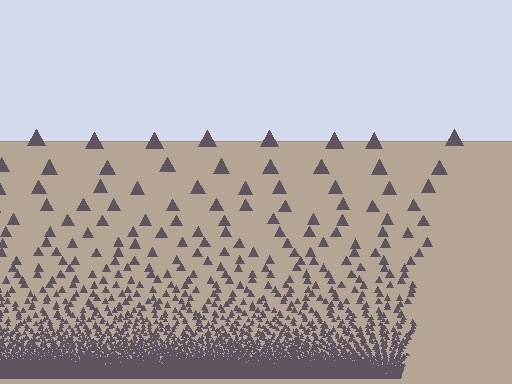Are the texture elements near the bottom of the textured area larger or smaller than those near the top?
Smaller. The gradient is inverted — elements near the bottom are smaller and denser.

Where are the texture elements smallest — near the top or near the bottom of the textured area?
Near the bottom.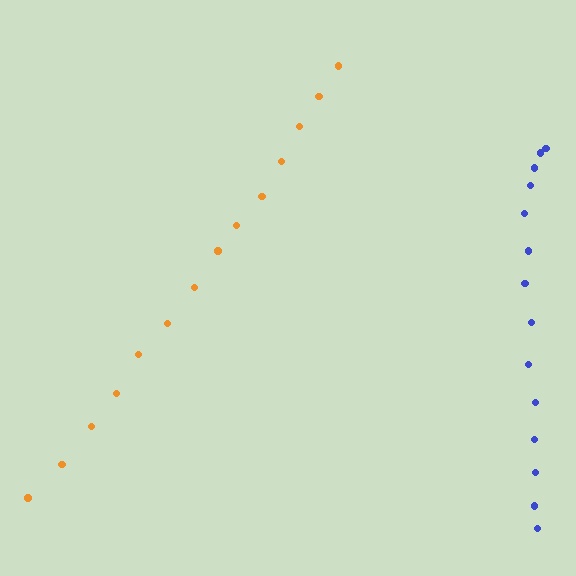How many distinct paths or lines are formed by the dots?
There are 2 distinct paths.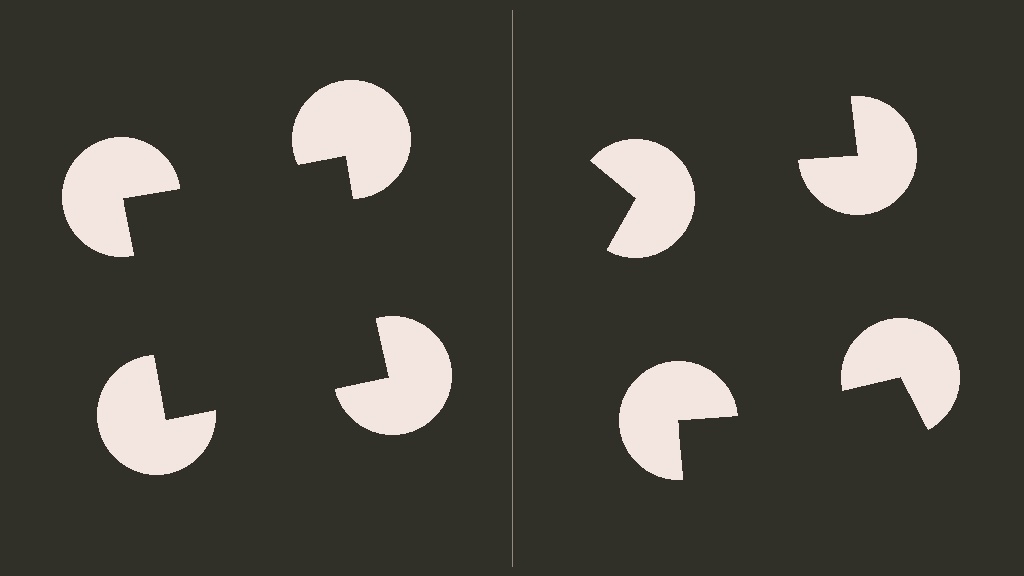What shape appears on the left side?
An illusory square.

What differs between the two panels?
The pac-man discs are positioned identically on both sides; only the wedge orientations differ. On the left they align to a square; on the right they are misaligned.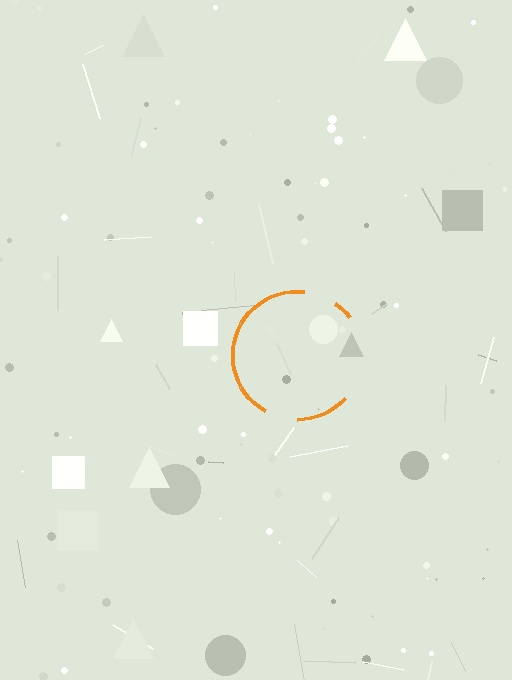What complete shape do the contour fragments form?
The contour fragments form a circle.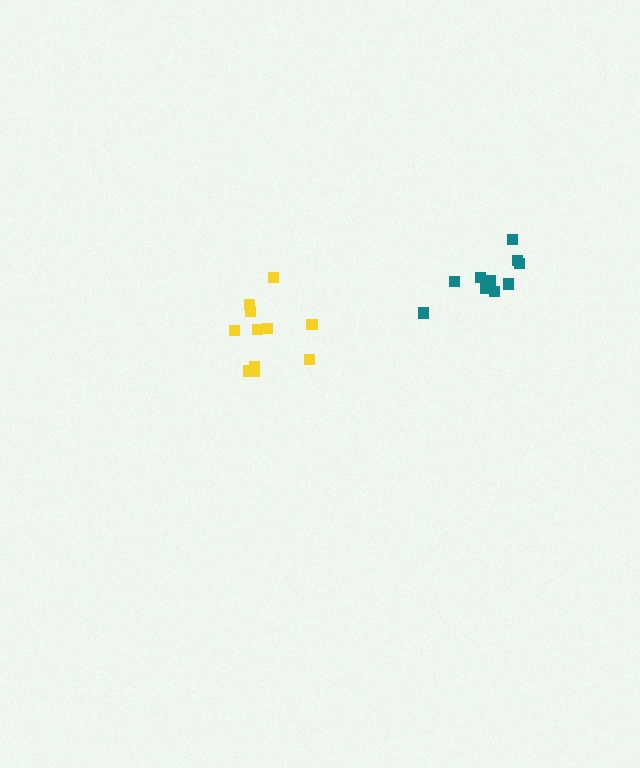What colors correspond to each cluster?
The clusters are colored: yellow, teal.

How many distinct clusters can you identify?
There are 2 distinct clusters.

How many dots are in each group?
Group 1: 12 dots, Group 2: 11 dots (23 total).